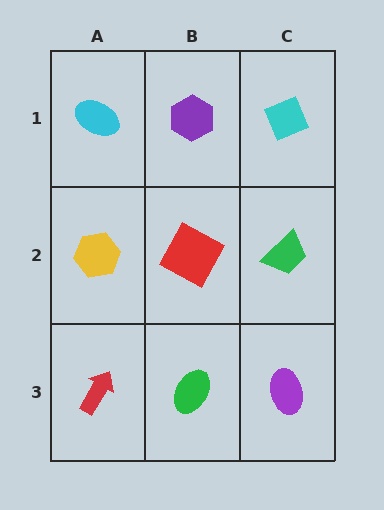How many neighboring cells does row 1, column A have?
2.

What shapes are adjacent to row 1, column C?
A green trapezoid (row 2, column C), a purple hexagon (row 1, column B).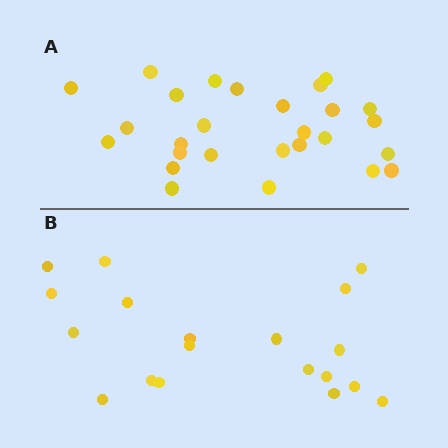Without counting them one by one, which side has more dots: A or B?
Region A (the top region) has more dots.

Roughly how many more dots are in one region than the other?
Region A has roughly 8 or so more dots than region B.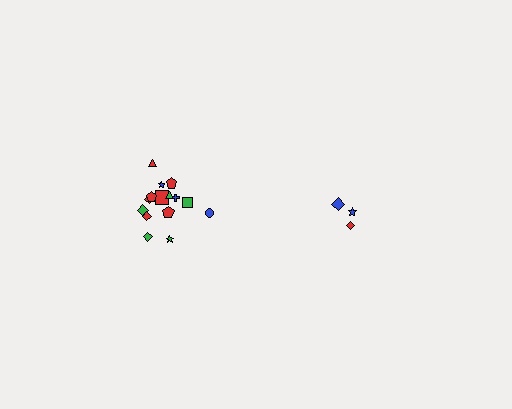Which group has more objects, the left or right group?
The left group.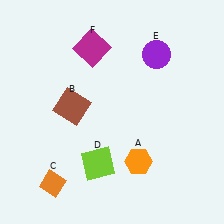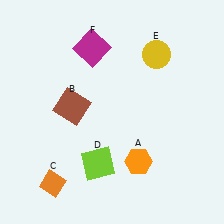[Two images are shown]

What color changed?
The circle (E) changed from purple in Image 1 to yellow in Image 2.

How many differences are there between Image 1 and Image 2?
There is 1 difference between the two images.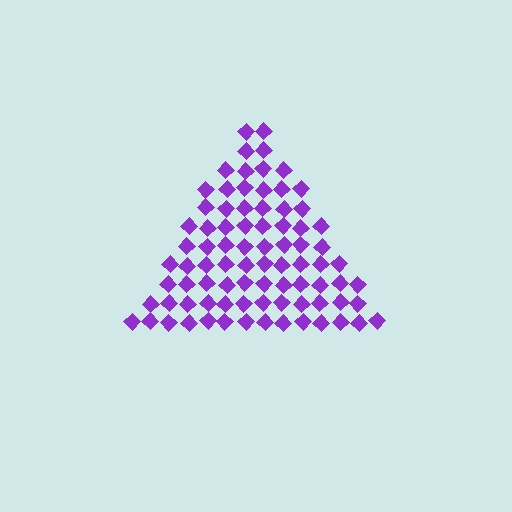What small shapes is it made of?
It is made of small diamonds.